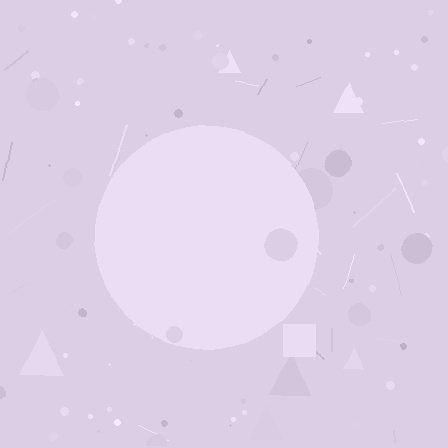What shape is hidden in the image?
A circle is hidden in the image.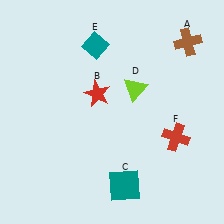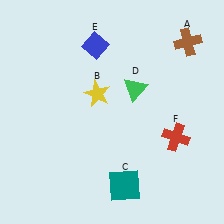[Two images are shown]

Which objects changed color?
B changed from red to yellow. D changed from lime to green. E changed from teal to blue.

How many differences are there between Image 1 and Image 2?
There are 3 differences between the two images.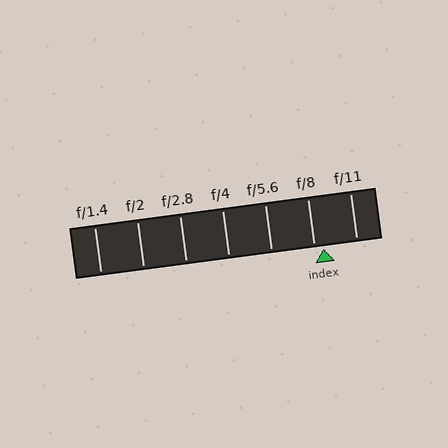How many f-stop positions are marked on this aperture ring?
There are 7 f-stop positions marked.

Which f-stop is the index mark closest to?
The index mark is closest to f/8.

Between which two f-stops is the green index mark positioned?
The index mark is between f/8 and f/11.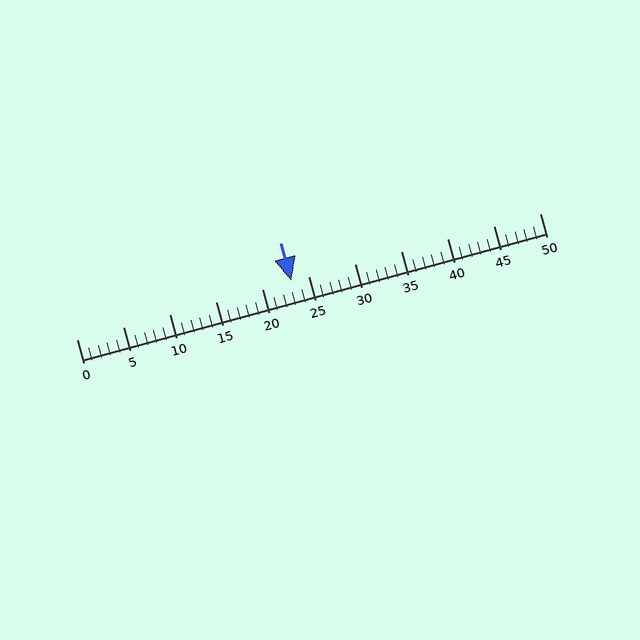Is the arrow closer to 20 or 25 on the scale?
The arrow is closer to 25.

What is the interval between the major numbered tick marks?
The major tick marks are spaced 5 units apart.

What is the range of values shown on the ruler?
The ruler shows values from 0 to 50.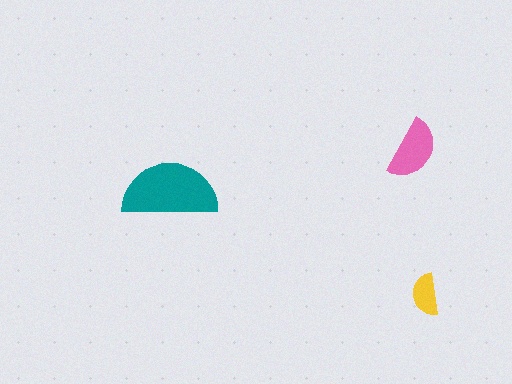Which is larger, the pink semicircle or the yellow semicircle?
The pink one.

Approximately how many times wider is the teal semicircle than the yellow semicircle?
About 2.5 times wider.